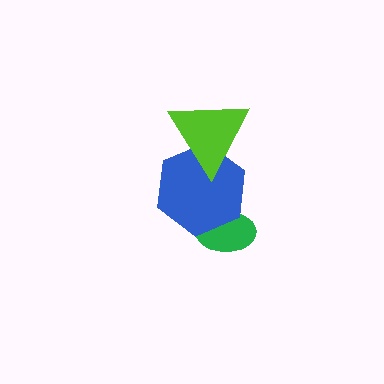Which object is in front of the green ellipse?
The blue hexagon is in front of the green ellipse.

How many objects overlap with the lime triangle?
1 object overlaps with the lime triangle.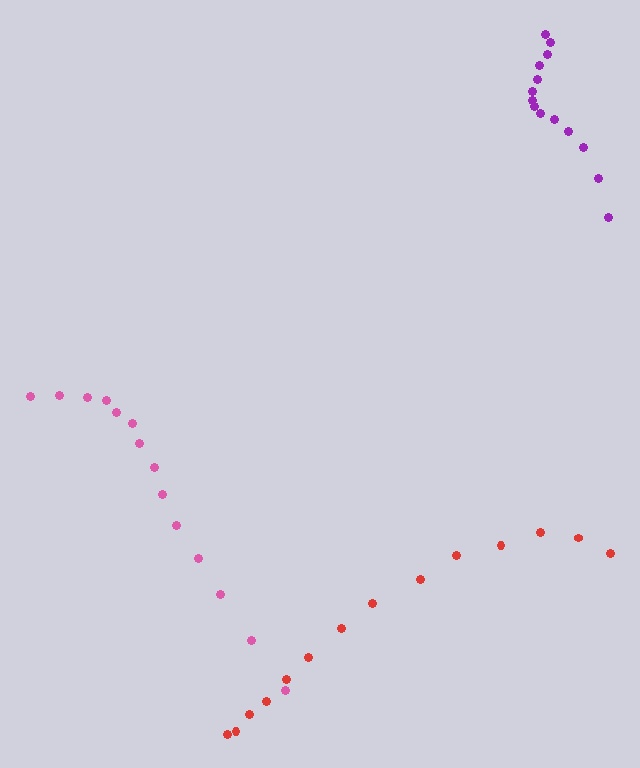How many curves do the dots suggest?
There are 3 distinct paths.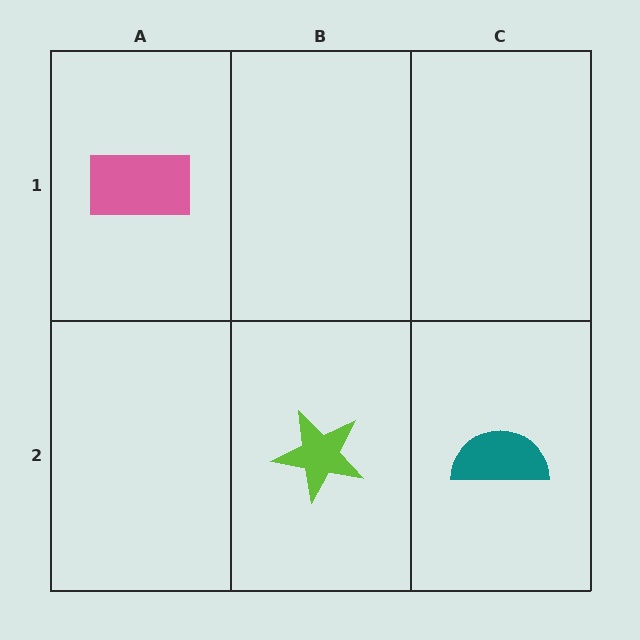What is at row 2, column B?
A lime star.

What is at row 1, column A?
A pink rectangle.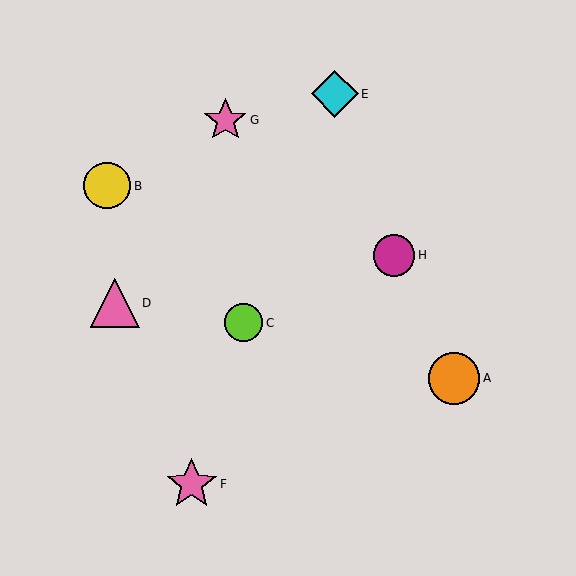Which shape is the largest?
The pink star (labeled F) is the largest.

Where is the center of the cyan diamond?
The center of the cyan diamond is at (335, 94).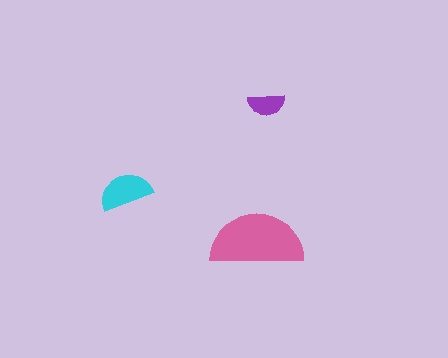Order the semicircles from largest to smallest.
the pink one, the cyan one, the purple one.